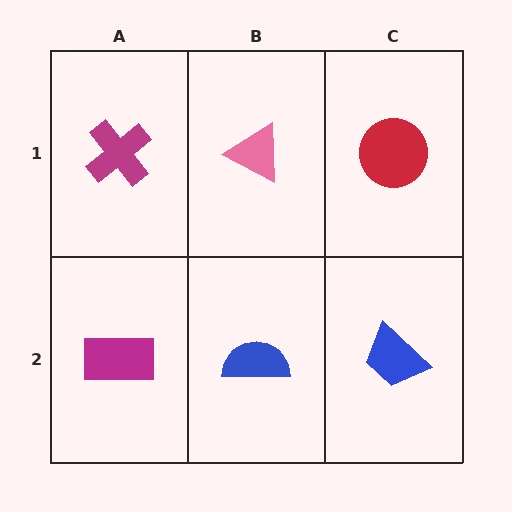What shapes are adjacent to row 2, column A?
A magenta cross (row 1, column A), a blue semicircle (row 2, column B).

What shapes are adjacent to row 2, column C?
A red circle (row 1, column C), a blue semicircle (row 2, column B).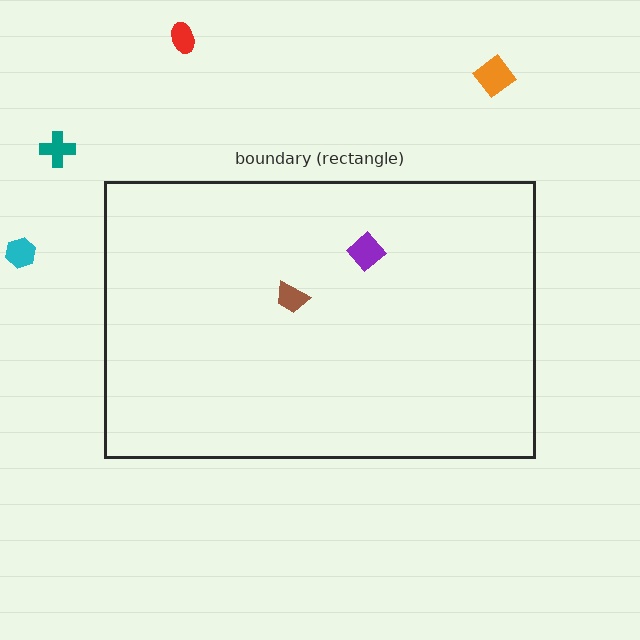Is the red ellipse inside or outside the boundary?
Outside.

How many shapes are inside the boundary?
2 inside, 4 outside.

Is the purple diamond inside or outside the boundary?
Inside.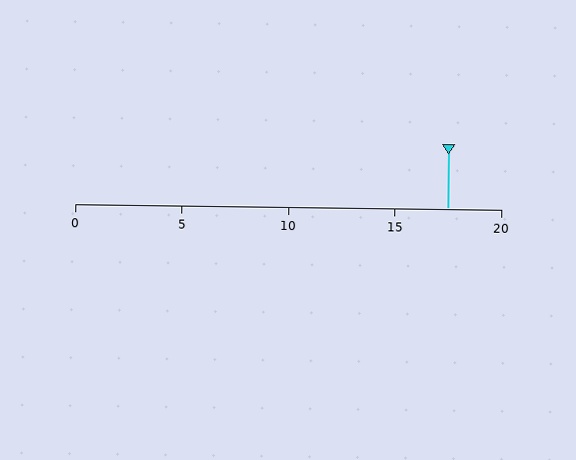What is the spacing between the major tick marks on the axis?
The major ticks are spaced 5 apart.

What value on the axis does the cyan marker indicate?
The marker indicates approximately 17.5.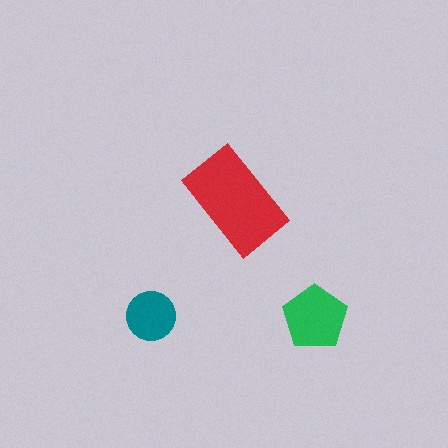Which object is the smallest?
The teal circle.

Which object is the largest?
The red rectangle.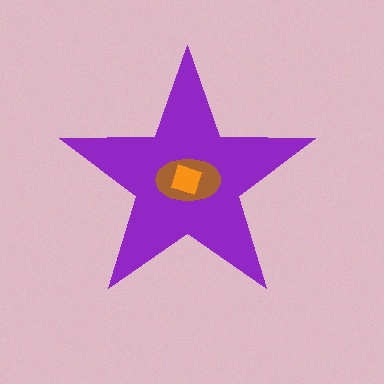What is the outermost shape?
The purple star.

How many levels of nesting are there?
3.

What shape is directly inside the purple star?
The brown ellipse.